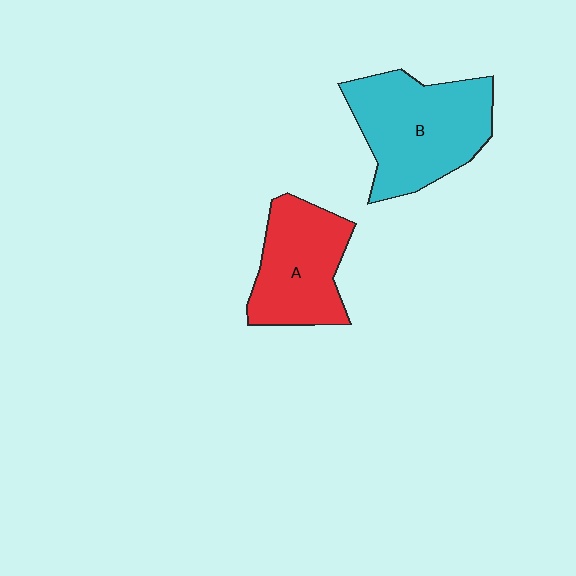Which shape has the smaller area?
Shape A (red).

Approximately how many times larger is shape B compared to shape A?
Approximately 1.3 times.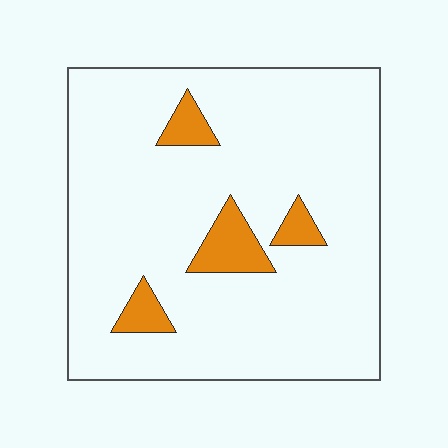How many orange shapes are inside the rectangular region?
4.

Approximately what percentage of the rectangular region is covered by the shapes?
Approximately 10%.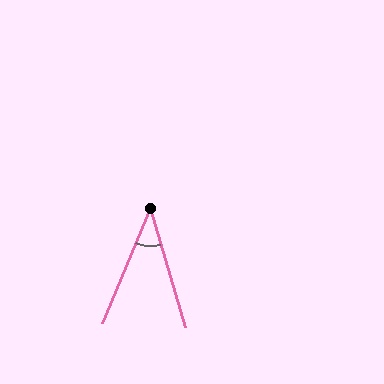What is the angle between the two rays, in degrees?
Approximately 39 degrees.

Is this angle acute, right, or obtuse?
It is acute.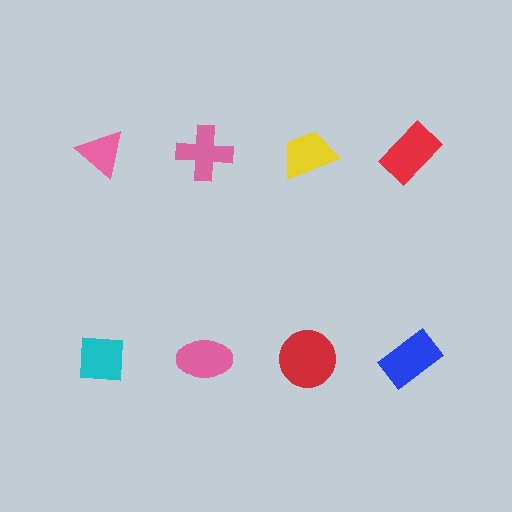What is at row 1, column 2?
A pink cross.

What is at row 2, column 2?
A pink ellipse.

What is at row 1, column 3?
A yellow trapezoid.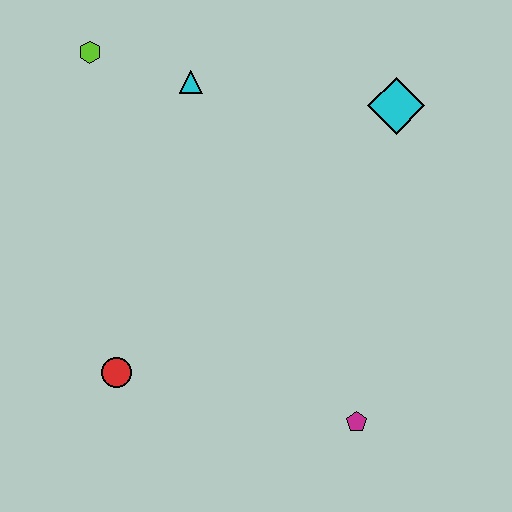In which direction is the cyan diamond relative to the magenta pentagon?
The cyan diamond is above the magenta pentagon.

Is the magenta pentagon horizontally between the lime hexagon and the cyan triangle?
No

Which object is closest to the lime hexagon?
The cyan triangle is closest to the lime hexagon.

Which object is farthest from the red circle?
The cyan diamond is farthest from the red circle.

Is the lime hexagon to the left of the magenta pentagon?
Yes